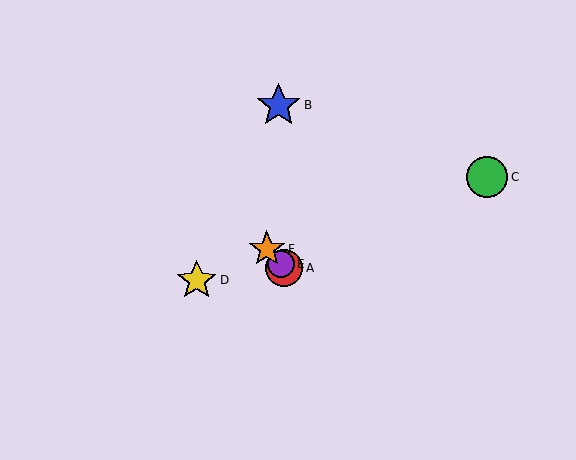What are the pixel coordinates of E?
Object E is at (281, 264).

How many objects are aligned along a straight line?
3 objects (A, E, F) are aligned along a straight line.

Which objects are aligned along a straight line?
Objects A, E, F are aligned along a straight line.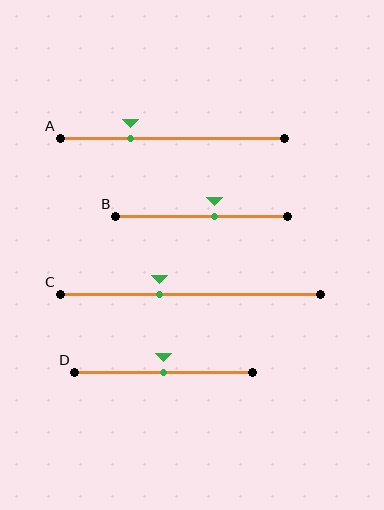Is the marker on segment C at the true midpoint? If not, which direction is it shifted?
No, the marker on segment C is shifted to the left by about 12% of the segment length.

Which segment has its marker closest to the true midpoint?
Segment D has its marker closest to the true midpoint.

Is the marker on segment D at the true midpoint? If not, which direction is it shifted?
Yes, the marker on segment D is at the true midpoint.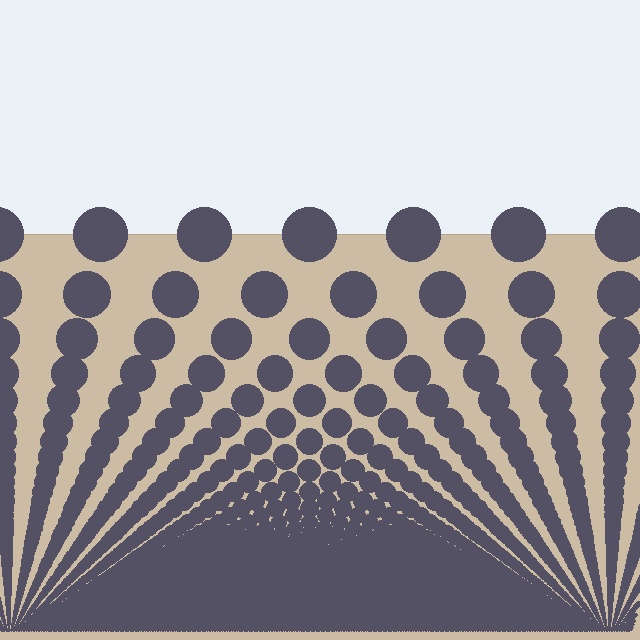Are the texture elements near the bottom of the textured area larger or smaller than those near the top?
Smaller. The gradient is inverted — elements near the bottom are smaller and denser.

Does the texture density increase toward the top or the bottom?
Density increases toward the bottom.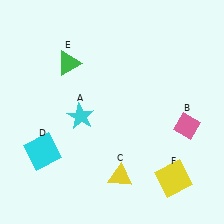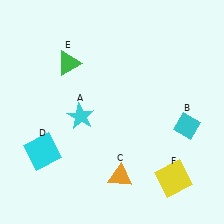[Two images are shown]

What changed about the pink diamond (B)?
In Image 1, B is pink. In Image 2, it changed to cyan.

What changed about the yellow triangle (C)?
In Image 1, C is yellow. In Image 2, it changed to orange.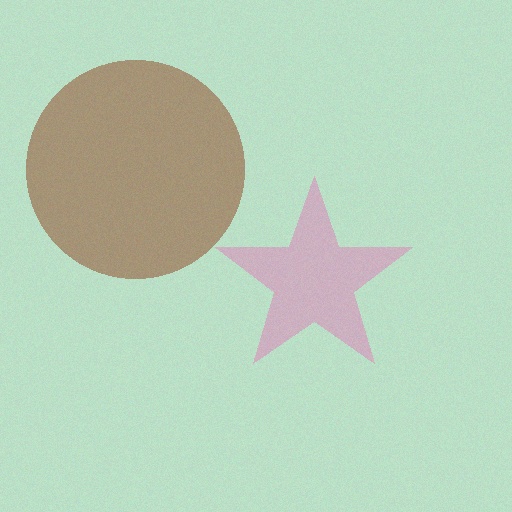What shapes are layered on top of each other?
The layered shapes are: a pink star, a brown circle.